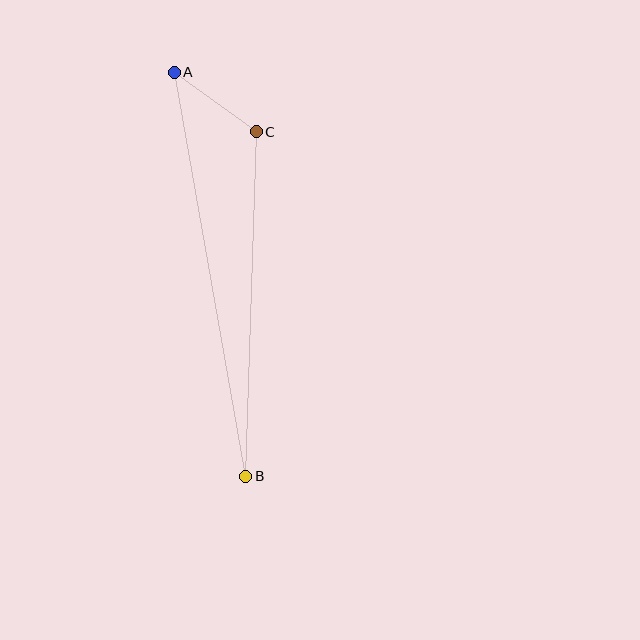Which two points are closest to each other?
Points A and C are closest to each other.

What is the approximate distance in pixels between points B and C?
The distance between B and C is approximately 345 pixels.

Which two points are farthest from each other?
Points A and B are farthest from each other.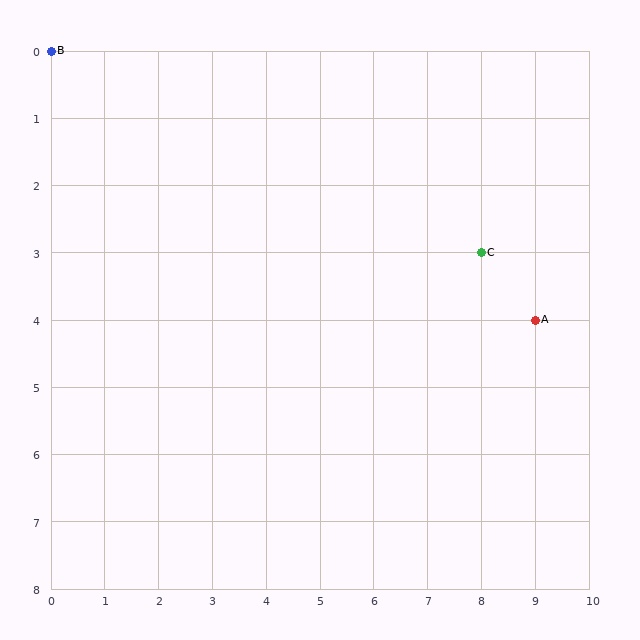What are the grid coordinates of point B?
Point B is at grid coordinates (0, 0).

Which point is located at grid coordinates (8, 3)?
Point C is at (8, 3).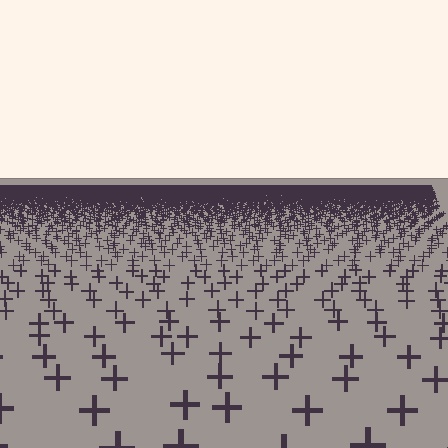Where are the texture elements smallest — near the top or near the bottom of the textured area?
Near the top.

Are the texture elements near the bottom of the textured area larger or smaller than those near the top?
Larger. Near the bottom, elements are closer to the viewer and appear at a bigger on-screen size.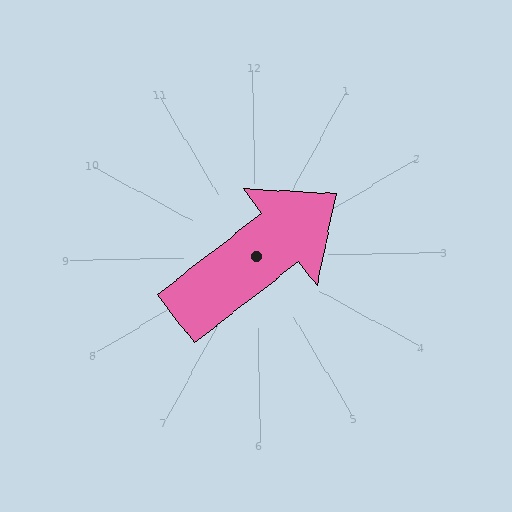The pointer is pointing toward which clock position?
Roughly 2 o'clock.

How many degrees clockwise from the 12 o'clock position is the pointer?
Approximately 53 degrees.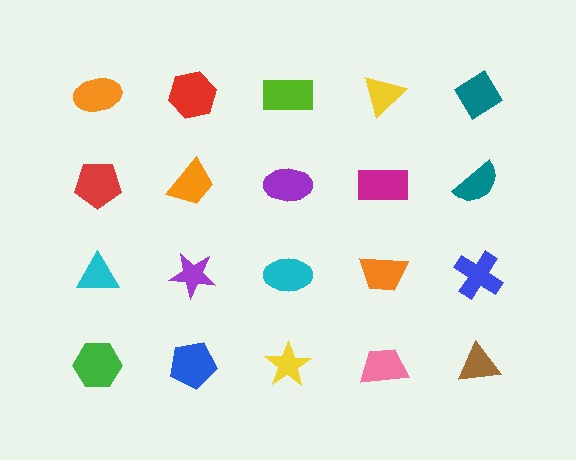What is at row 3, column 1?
A cyan triangle.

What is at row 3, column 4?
An orange trapezoid.